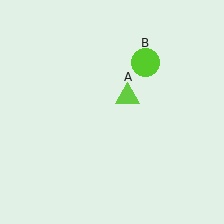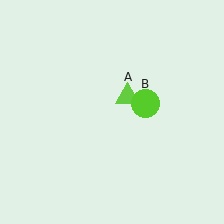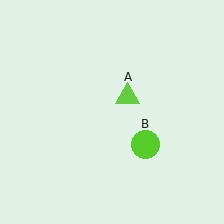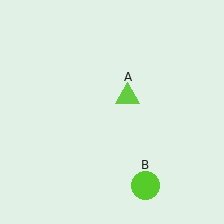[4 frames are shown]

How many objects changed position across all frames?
1 object changed position: lime circle (object B).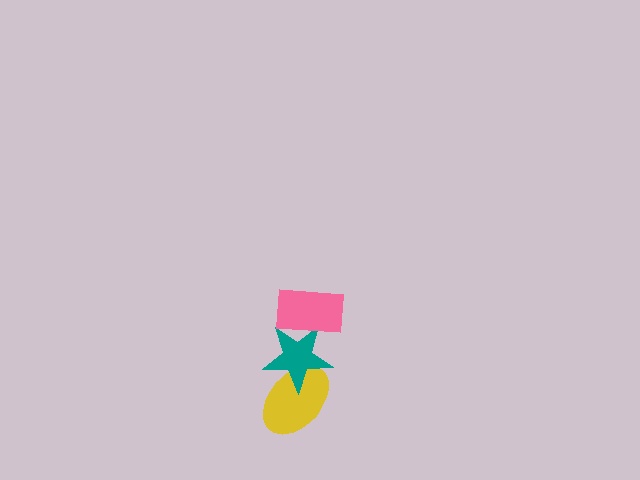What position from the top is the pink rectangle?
The pink rectangle is 1st from the top.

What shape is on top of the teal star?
The pink rectangle is on top of the teal star.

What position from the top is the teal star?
The teal star is 2nd from the top.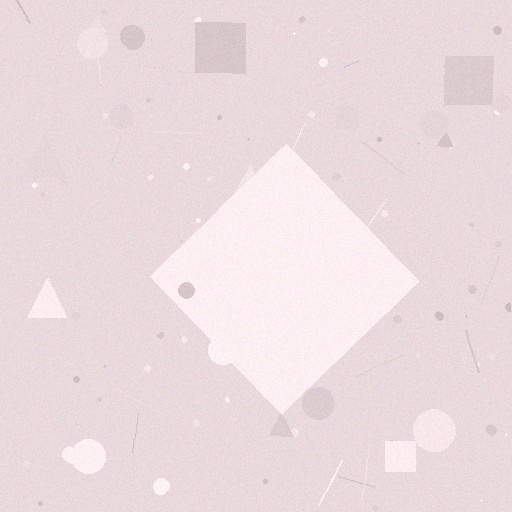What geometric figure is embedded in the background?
A diamond is embedded in the background.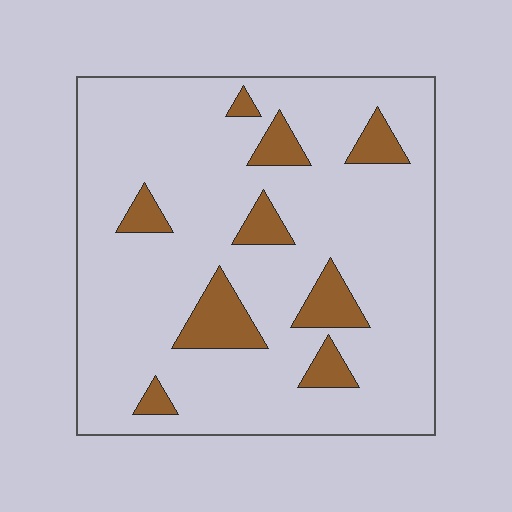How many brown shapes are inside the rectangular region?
9.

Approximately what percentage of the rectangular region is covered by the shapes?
Approximately 15%.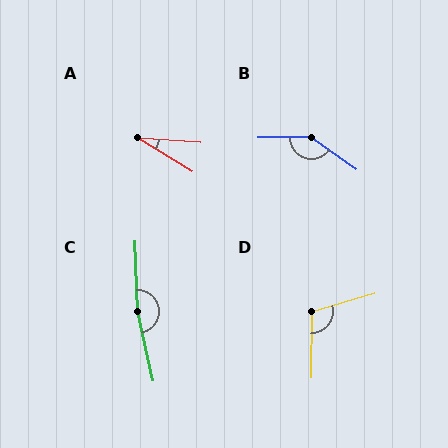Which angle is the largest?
C, at approximately 169 degrees.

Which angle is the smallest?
A, at approximately 28 degrees.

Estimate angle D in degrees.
Approximately 107 degrees.